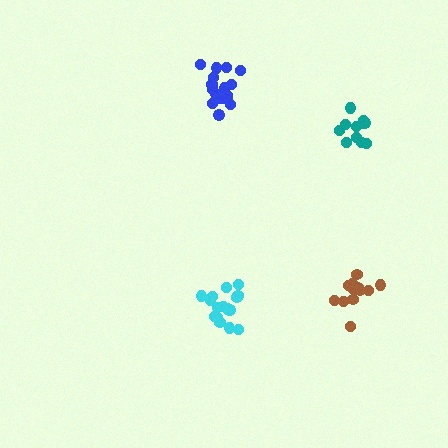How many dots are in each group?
Group 1: 11 dots, Group 2: 12 dots, Group 3: 17 dots, Group 4: 16 dots (56 total).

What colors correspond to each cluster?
The clusters are colored: teal, brown, cyan, blue.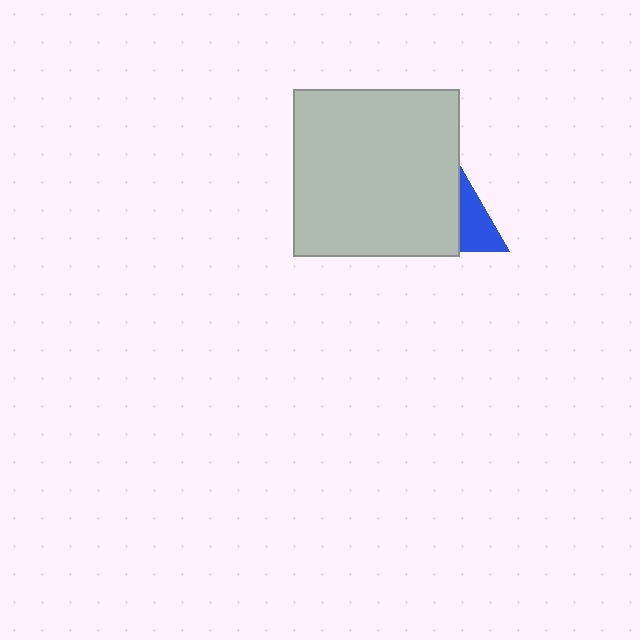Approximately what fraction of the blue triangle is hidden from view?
Roughly 60% of the blue triangle is hidden behind the light gray square.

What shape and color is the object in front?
The object in front is a light gray square.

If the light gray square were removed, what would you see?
You would see the complete blue triangle.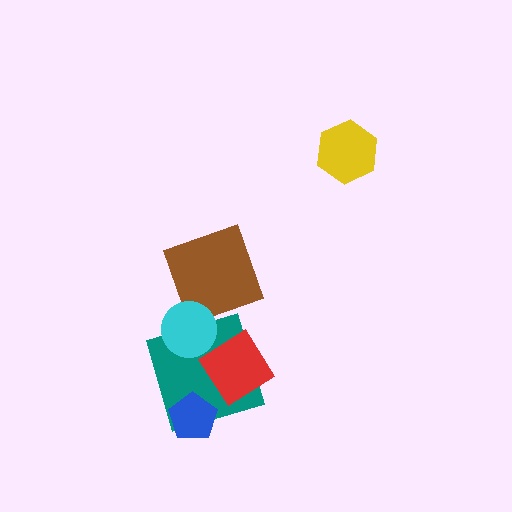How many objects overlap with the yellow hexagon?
0 objects overlap with the yellow hexagon.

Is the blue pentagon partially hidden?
No, no other shape covers it.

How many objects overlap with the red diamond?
1 object overlaps with the red diamond.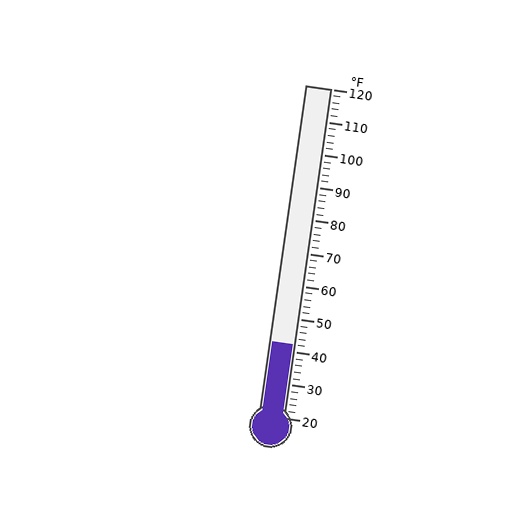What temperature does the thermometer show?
The thermometer shows approximately 42°F.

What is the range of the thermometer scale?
The thermometer scale ranges from 20°F to 120°F.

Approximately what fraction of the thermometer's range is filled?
The thermometer is filled to approximately 20% of its range.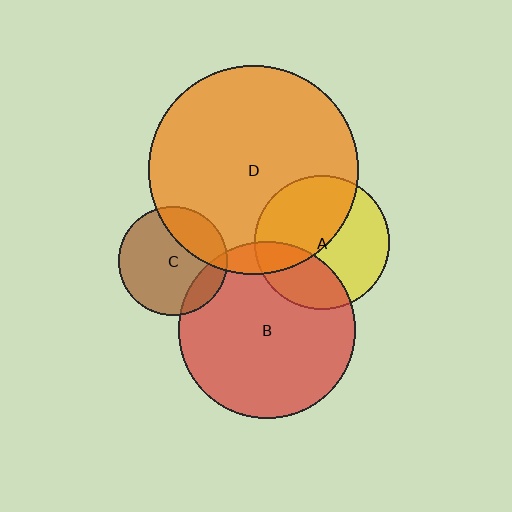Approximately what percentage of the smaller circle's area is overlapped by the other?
Approximately 15%.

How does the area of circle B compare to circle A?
Approximately 1.7 times.